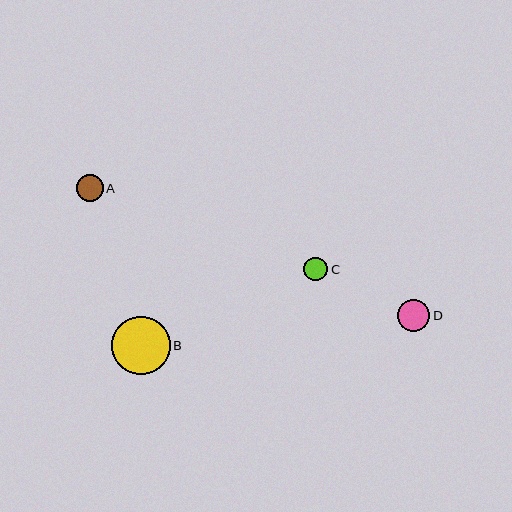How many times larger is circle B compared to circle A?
Circle B is approximately 2.1 times the size of circle A.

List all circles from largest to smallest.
From largest to smallest: B, D, A, C.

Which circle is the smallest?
Circle C is the smallest with a size of approximately 24 pixels.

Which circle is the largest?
Circle B is the largest with a size of approximately 58 pixels.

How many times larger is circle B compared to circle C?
Circle B is approximately 2.5 times the size of circle C.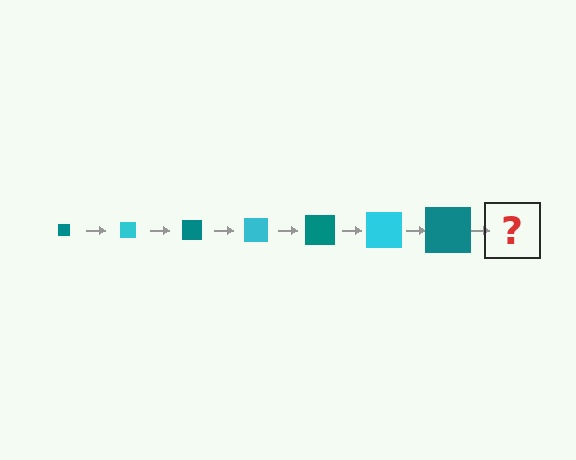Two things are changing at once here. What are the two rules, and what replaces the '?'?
The two rules are that the square grows larger each step and the color cycles through teal and cyan. The '?' should be a cyan square, larger than the previous one.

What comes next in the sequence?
The next element should be a cyan square, larger than the previous one.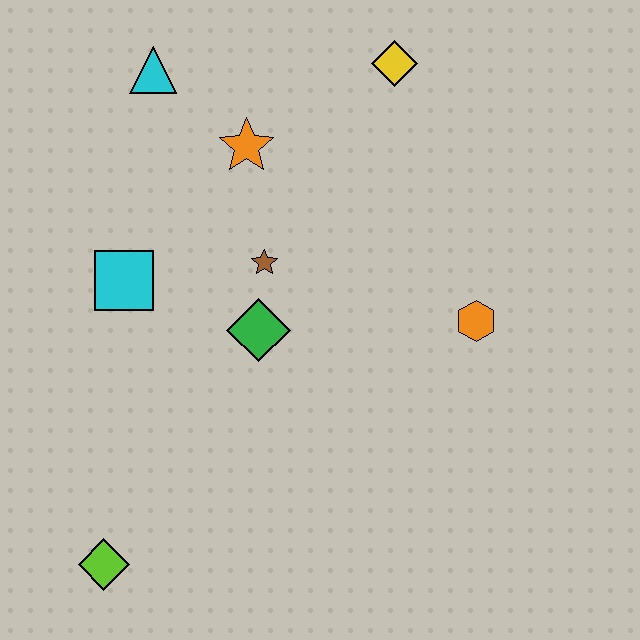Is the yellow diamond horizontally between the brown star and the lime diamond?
No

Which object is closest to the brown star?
The green diamond is closest to the brown star.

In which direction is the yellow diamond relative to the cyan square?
The yellow diamond is to the right of the cyan square.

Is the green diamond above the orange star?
No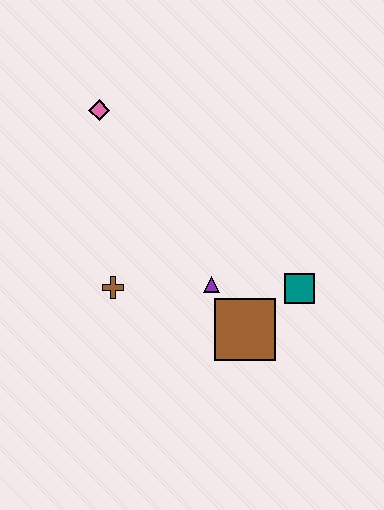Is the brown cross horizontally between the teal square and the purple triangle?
No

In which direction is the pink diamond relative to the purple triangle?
The pink diamond is above the purple triangle.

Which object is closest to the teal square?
The brown square is closest to the teal square.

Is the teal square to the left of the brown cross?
No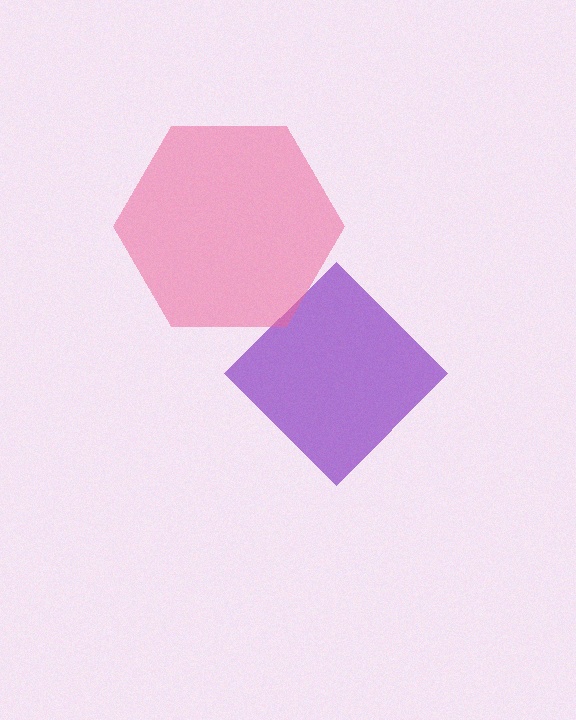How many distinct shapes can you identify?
There are 2 distinct shapes: a purple diamond, a pink hexagon.